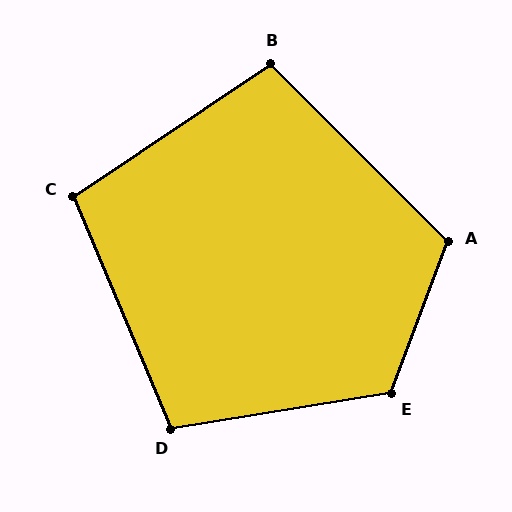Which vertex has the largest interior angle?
E, at approximately 120 degrees.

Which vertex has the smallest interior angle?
C, at approximately 101 degrees.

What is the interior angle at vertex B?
Approximately 101 degrees (obtuse).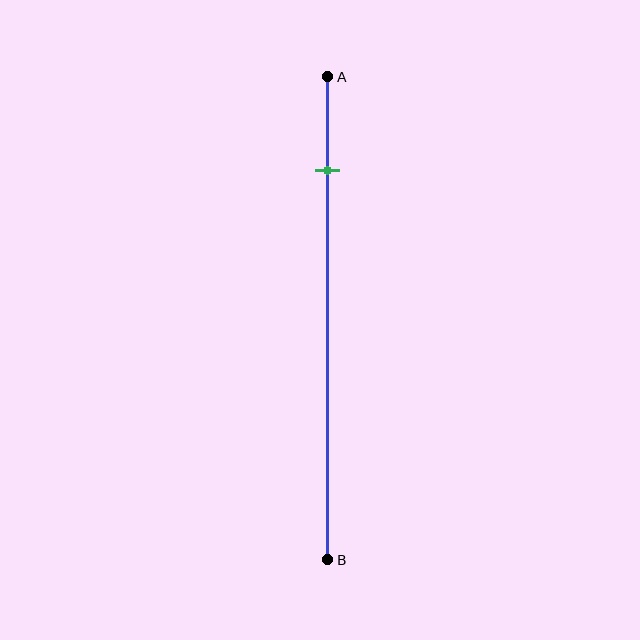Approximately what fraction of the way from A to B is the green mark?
The green mark is approximately 20% of the way from A to B.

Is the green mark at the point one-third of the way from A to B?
No, the mark is at about 20% from A, not at the 33% one-third point.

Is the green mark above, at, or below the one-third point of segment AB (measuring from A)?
The green mark is above the one-third point of segment AB.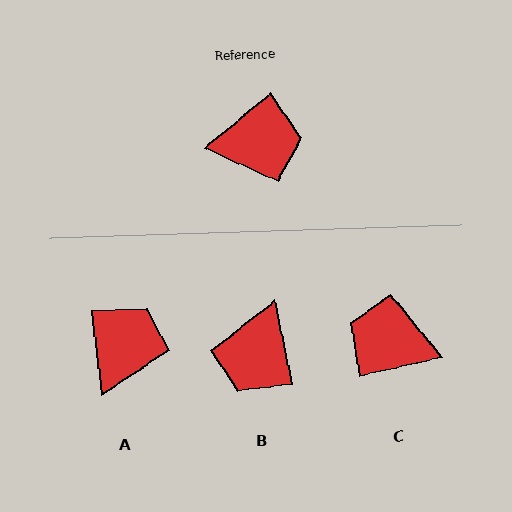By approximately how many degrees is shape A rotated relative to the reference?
Approximately 58 degrees counter-clockwise.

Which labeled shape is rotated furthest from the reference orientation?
C, about 154 degrees away.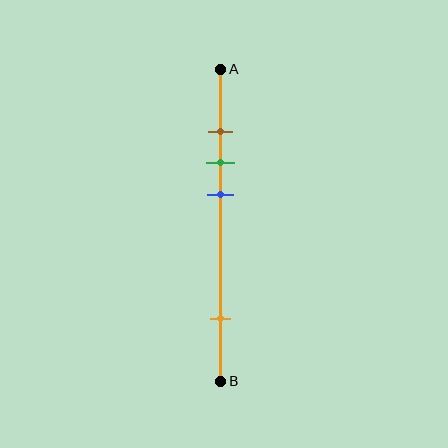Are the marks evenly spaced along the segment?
No, the marks are not evenly spaced.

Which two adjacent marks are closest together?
The brown and green marks are the closest adjacent pair.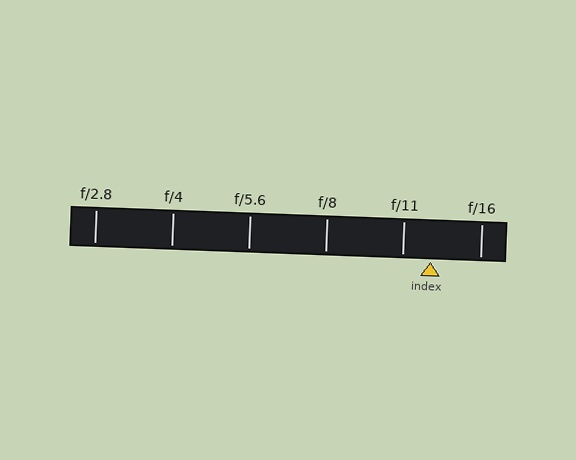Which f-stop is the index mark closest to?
The index mark is closest to f/11.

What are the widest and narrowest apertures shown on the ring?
The widest aperture shown is f/2.8 and the narrowest is f/16.